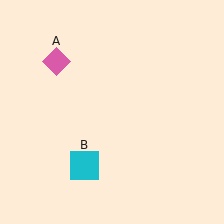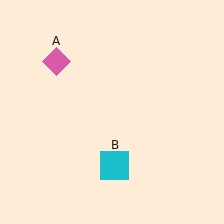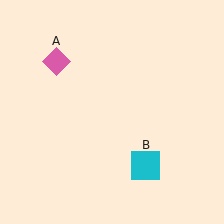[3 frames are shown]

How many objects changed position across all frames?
1 object changed position: cyan square (object B).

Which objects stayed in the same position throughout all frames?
Pink diamond (object A) remained stationary.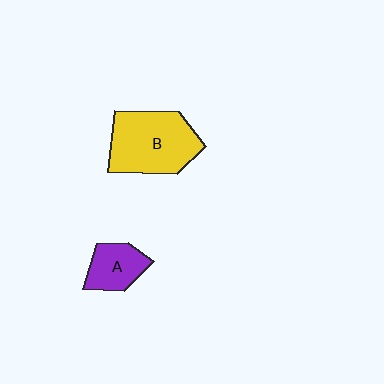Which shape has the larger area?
Shape B (yellow).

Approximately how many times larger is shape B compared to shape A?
Approximately 2.1 times.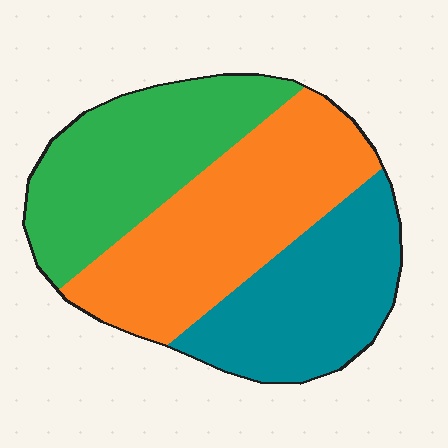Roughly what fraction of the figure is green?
Green takes up about one third (1/3) of the figure.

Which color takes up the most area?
Orange, at roughly 40%.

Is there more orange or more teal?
Orange.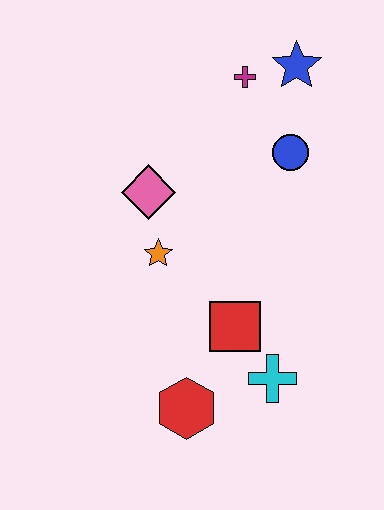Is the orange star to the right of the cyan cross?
No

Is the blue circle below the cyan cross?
No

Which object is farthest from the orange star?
The blue star is farthest from the orange star.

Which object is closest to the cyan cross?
The red square is closest to the cyan cross.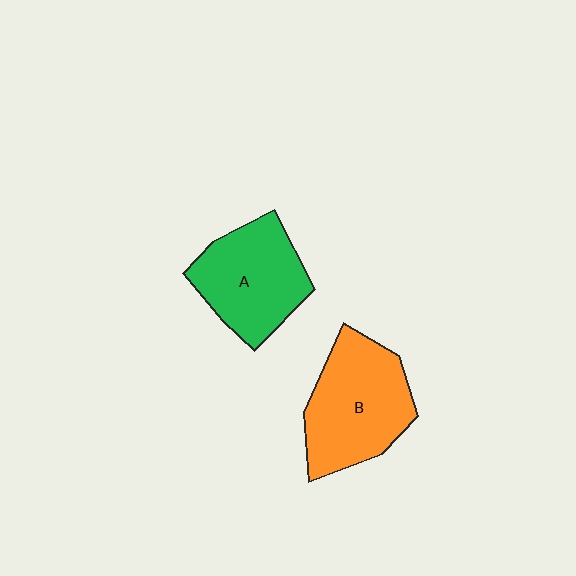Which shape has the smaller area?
Shape A (green).